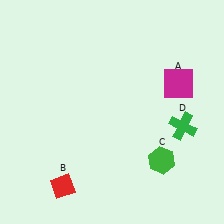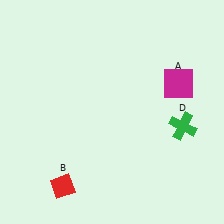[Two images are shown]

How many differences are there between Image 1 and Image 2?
There is 1 difference between the two images.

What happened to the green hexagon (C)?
The green hexagon (C) was removed in Image 2. It was in the bottom-right area of Image 1.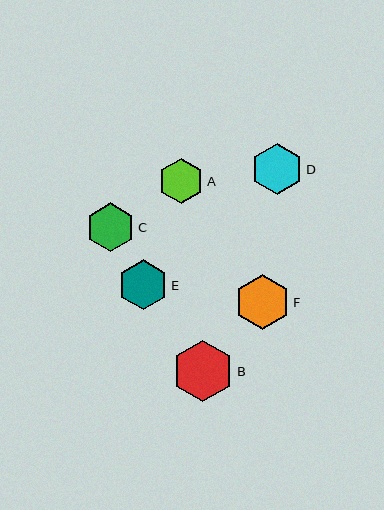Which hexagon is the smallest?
Hexagon A is the smallest with a size of approximately 45 pixels.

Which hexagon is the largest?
Hexagon B is the largest with a size of approximately 61 pixels.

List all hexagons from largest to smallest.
From largest to smallest: B, F, D, E, C, A.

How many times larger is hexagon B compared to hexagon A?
Hexagon B is approximately 1.4 times the size of hexagon A.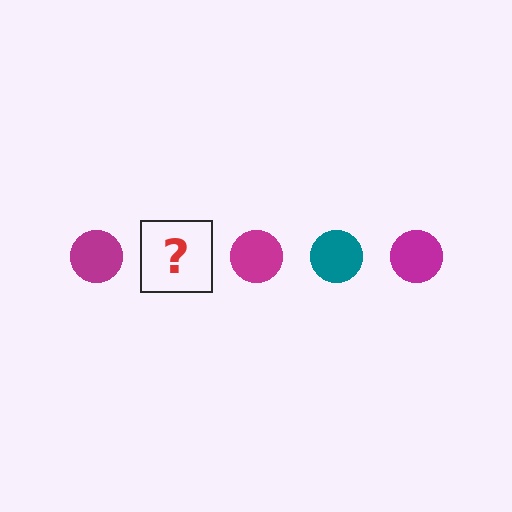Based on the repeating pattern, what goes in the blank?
The blank should be a teal circle.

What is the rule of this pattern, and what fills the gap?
The rule is that the pattern cycles through magenta, teal circles. The gap should be filled with a teal circle.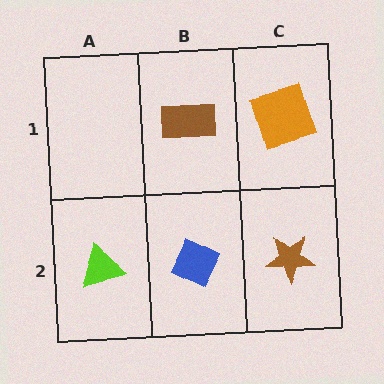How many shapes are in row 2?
3 shapes.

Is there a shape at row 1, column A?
No, that cell is empty.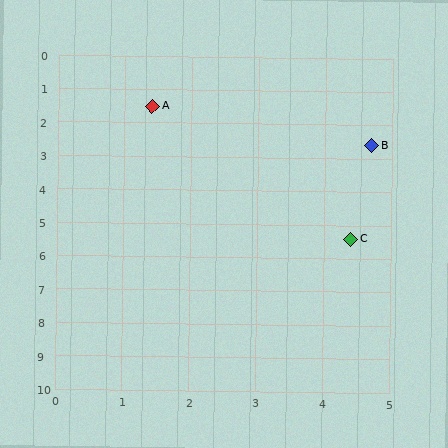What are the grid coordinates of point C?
Point C is at approximately (4.4, 5.4).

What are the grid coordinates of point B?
Point B is at approximately (4.7, 2.6).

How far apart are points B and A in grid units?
Points B and A are about 3.5 grid units apart.